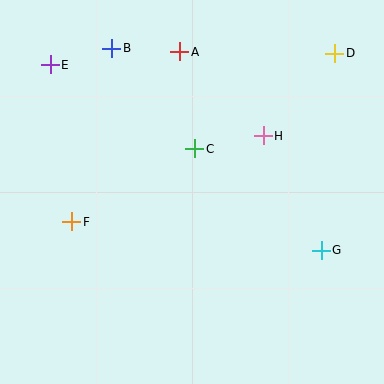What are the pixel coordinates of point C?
Point C is at (195, 149).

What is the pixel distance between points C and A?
The distance between C and A is 98 pixels.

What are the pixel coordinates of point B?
Point B is at (112, 48).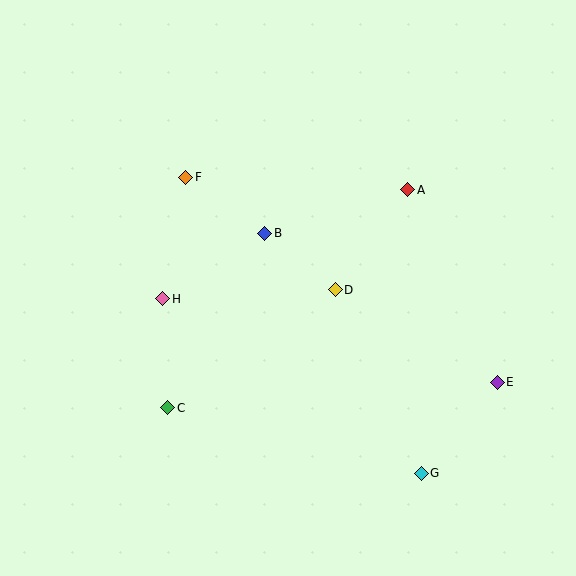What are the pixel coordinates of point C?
Point C is at (168, 408).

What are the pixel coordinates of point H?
Point H is at (163, 299).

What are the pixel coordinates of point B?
Point B is at (265, 233).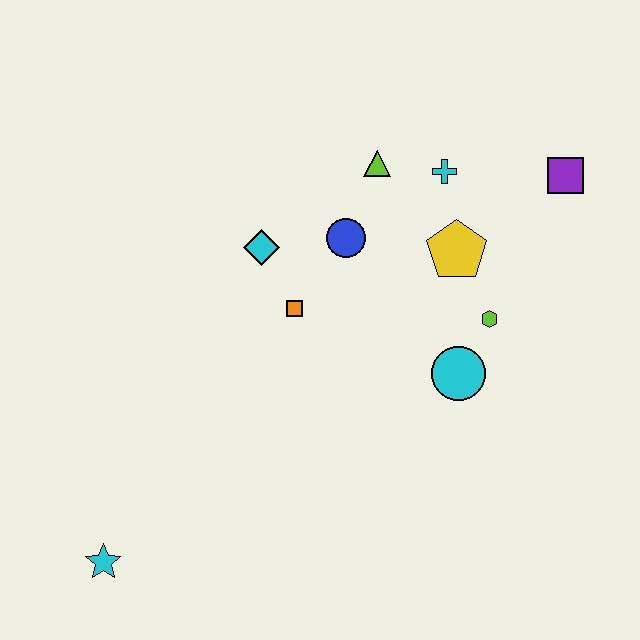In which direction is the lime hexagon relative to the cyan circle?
The lime hexagon is above the cyan circle.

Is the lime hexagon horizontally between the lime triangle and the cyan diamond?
No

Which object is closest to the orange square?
The cyan diamond is closest to the orange square.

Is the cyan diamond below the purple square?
Yes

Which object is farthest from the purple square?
The cyan star is farthest from the purple square.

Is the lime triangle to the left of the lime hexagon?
Yes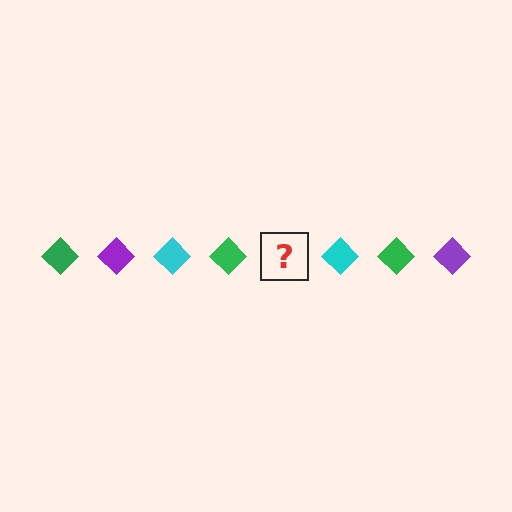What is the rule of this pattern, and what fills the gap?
The rule is that the pattern cycles through green, purple, cyan diamonds. The gap should be filled with a purple diamond.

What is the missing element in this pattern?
The missing element is a purple diamond.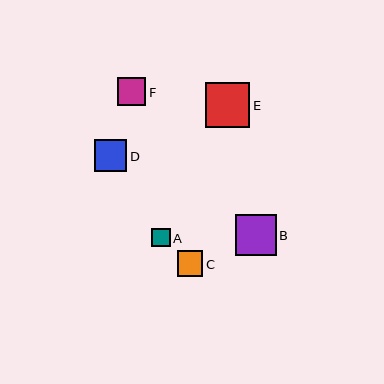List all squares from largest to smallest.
From largest to smallest: E, B, D, F, C, A.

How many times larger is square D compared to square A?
Square D is approximately 1.7 times the size of square A.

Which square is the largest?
Square E is the largest with a size of approximately 45 pixels.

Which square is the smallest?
Square A is the smallest with a size of approximately 19 pixels.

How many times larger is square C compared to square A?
Square C is approximately 1.3 times the size of square A.